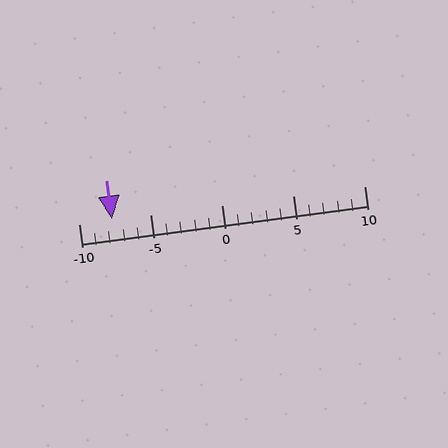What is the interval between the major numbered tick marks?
The major tick marks are spaced 5 units apart.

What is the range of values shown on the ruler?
The ruler shows values from -10 to 10.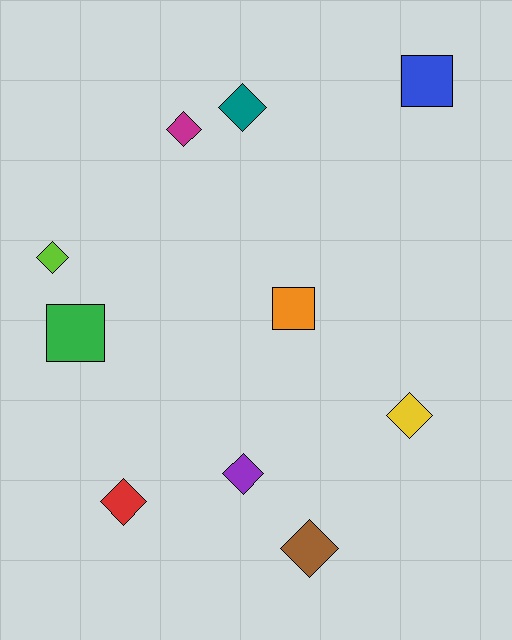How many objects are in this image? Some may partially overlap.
There are 10 objects.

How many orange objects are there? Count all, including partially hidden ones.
There is 1 orange object.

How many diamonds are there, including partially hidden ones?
There are 7 diamonds.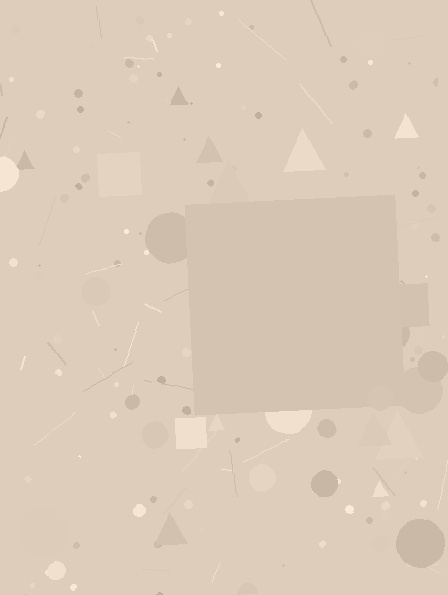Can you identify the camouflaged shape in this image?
The camouflaged shape is a square.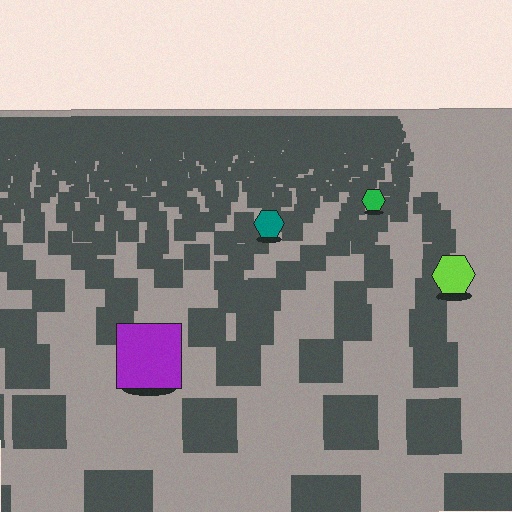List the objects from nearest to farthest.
From nearest to farthest: the purple square, the lime hexagon, the teal hexagon, the green hexagon.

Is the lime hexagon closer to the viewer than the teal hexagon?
Yes. The lime hexagon is closer — you can tell from the texture gradient: the ground texture is coarser near it.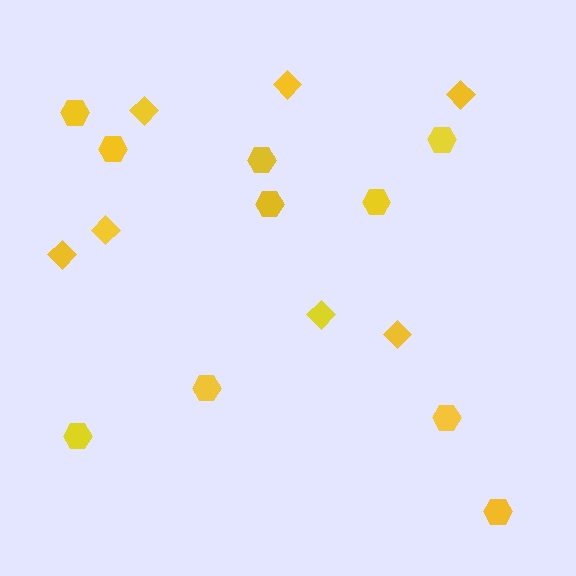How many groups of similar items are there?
There are 2 groups: one group of hexagons (10) and one group of diamonds (7).